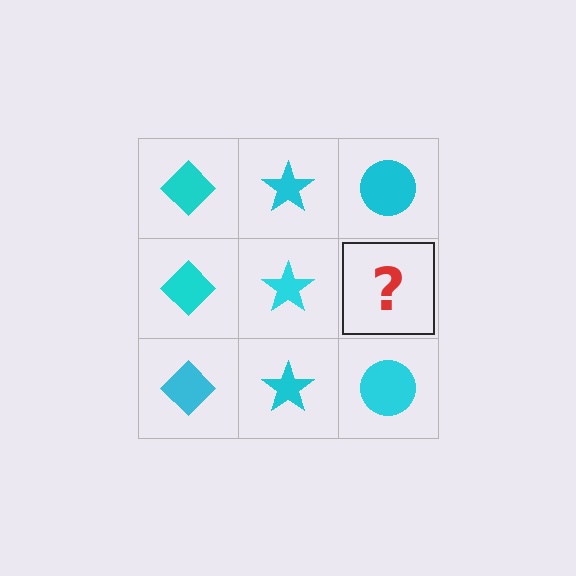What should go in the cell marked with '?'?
The missing cell should contain a cyan circle.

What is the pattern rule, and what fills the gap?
The rule is that each column has a consistent shape. The gap should be filled with a cyan circle.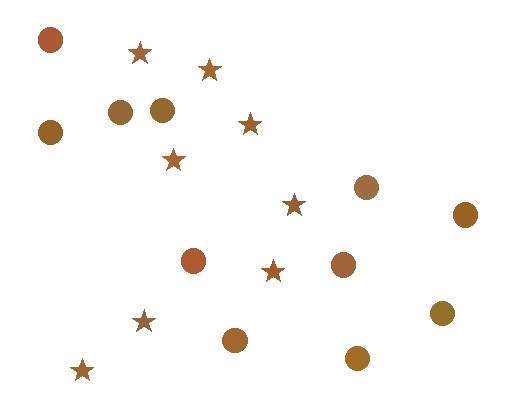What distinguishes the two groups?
There are 2 groups: one group of circles (11) and one group of stars (8).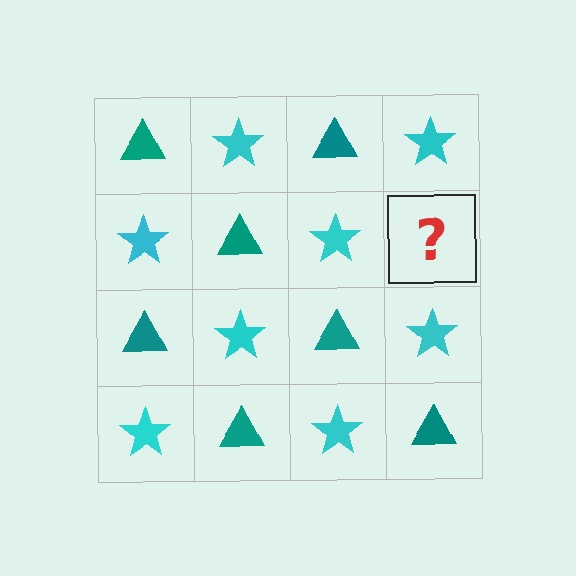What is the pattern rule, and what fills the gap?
The rule is that it alternates teal triangle and cyan star in a checkerboard pattern. The gap should be filled with a teal triangle.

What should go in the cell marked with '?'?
The missing cell should contain a teal triangle.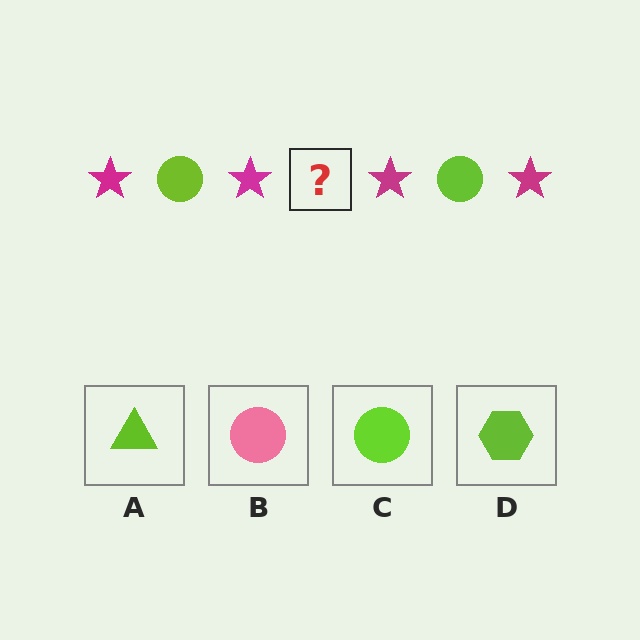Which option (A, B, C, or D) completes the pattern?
C.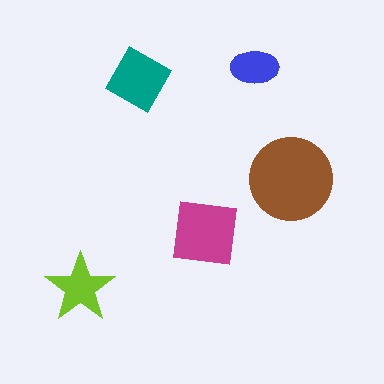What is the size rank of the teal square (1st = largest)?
3rd.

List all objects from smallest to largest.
The blue ellipse, the lime star, the teal square, the magenta square, the brown circle.